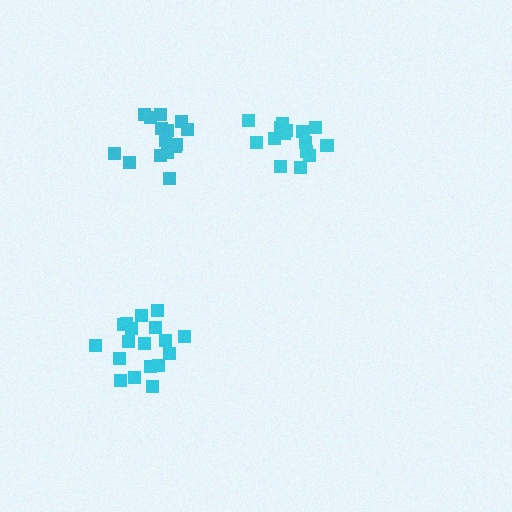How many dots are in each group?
Group 1: 18 dots, Group 2: 17 dots, Group 3: 15 dots (50 total).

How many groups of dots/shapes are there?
There are 3 groups.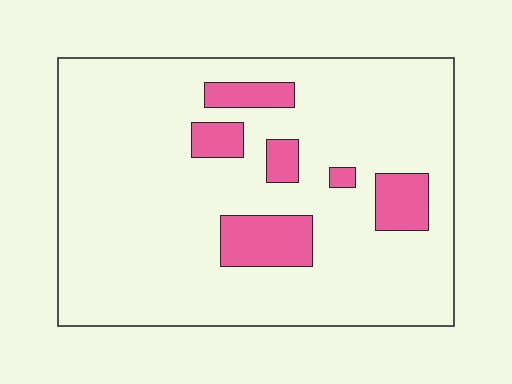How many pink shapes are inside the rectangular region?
6.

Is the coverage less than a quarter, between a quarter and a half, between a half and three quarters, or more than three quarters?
Less than a quarter.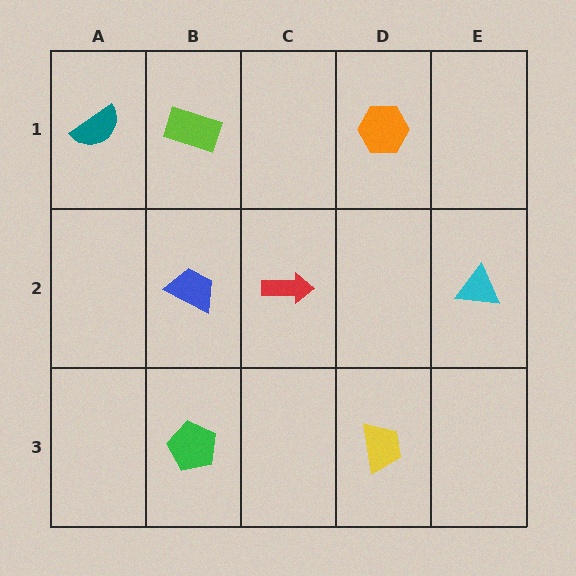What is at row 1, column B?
A lime rectangle.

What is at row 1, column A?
A teal semicircle.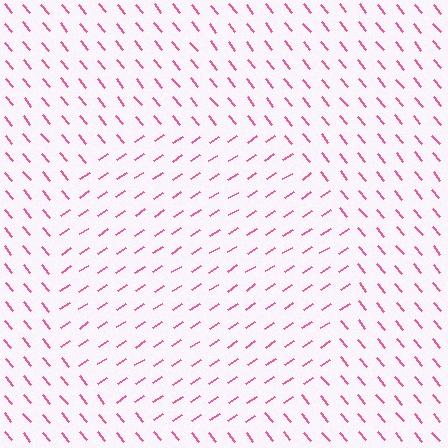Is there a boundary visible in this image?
Yes, there is a texture boundary formed by a change in line orientation.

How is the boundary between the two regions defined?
The boundary is defined purely by a change in line orientation (approximately 84 degrees difference). All lines are the same color and thickness.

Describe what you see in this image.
The image is filled with small pink line segments. A circle region in the image has lines oriented differently from the surrounding lines, creating a visible texture boundary.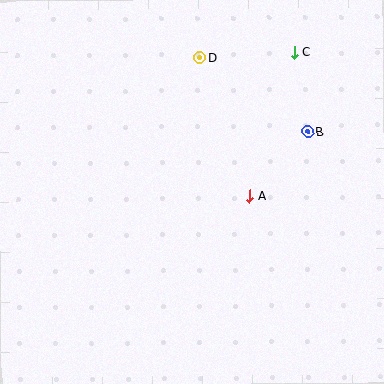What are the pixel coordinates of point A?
Point A is at (250, 196).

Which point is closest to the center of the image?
Point A at (250, 196) is closest to the center.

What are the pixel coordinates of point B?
Point B is at (308, 132).